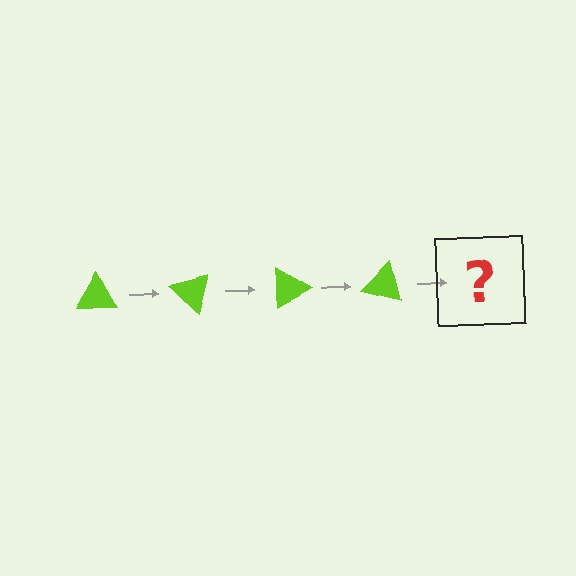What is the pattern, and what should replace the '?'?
The pattern is that the triangle rotates 45 degrees each step. The '?' should be a lime triangle rotated 180 degrees.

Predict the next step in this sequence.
The next step is a lime triangle rotated 180 degrees.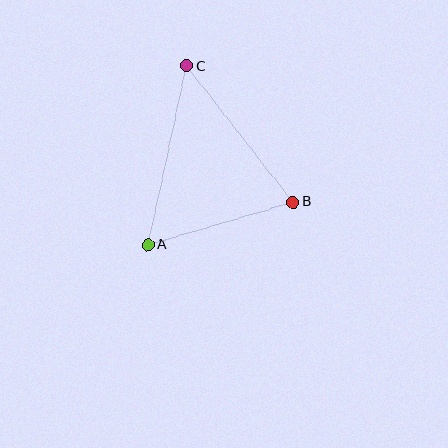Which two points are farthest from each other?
Points A and C are farthest from each other.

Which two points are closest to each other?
Points A and B are closest to each other.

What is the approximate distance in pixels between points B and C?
The distance between B and C is approximately 173 pixels.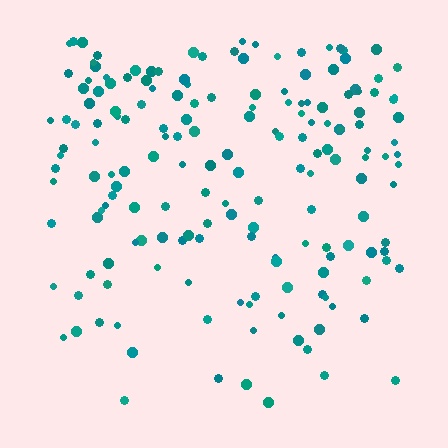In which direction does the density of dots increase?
From bottom to top, with the top side densest.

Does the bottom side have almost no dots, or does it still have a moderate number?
Still a moderate number, just noticeably fewer than the top.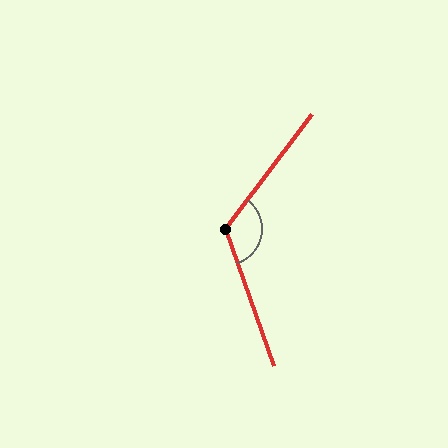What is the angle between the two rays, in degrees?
Approximately 123 degrees.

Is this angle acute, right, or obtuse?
It is obtuse.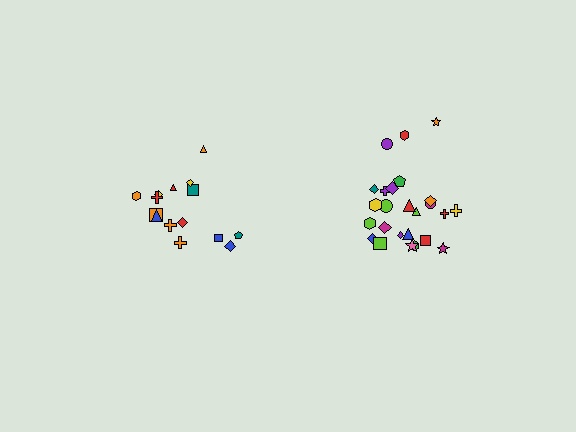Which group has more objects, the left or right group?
The right group.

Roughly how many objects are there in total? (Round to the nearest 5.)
Roughly 40 objects in total.